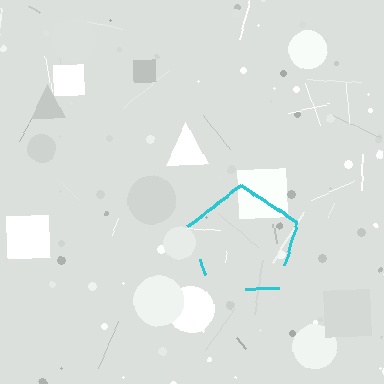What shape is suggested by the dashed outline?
The dashed outline suggests a pentagon.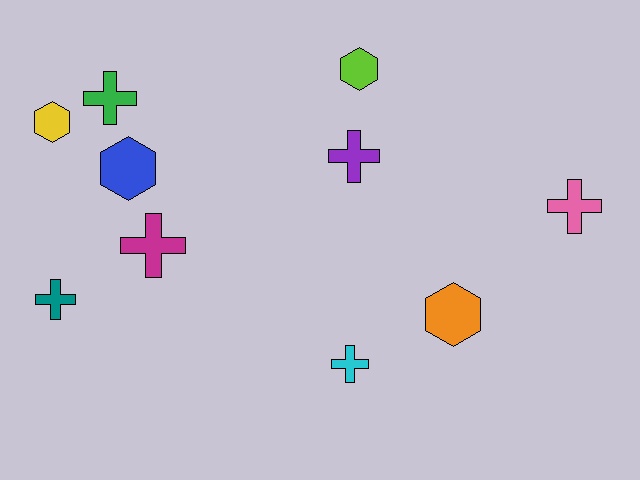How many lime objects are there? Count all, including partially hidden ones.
There is 1 lime object.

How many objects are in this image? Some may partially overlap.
There are 10 objects.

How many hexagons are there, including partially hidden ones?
There are 4 hexagons.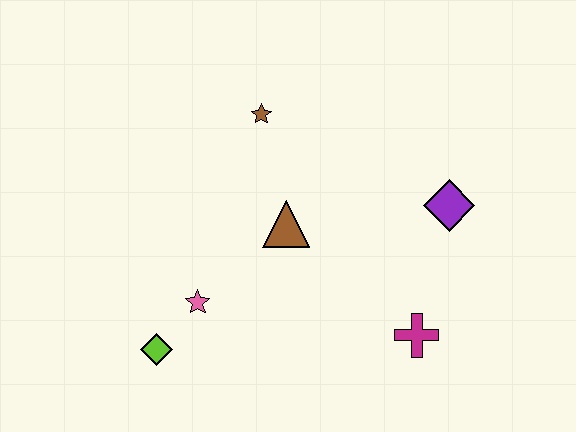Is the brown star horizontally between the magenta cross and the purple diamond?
No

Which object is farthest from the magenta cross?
The brown star is farthest from the magenta cross.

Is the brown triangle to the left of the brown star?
No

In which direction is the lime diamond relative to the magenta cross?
The lime diamond is to the left of the magenta cross.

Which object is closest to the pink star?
The lime diamond is closest to the pink star.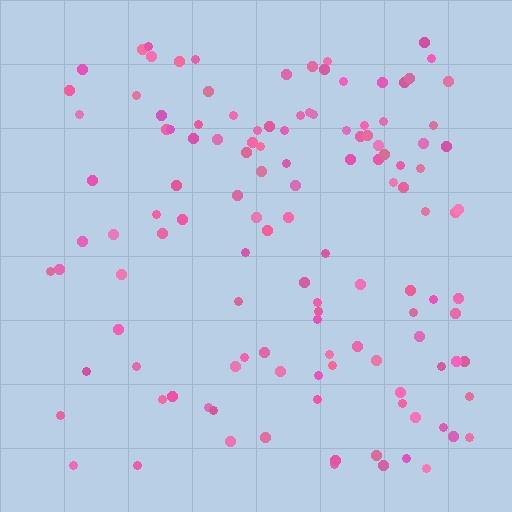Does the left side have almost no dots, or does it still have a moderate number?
Still a moderate number, just noticeably fewer than the right.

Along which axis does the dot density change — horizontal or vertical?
Horizontal.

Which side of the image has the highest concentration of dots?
The right.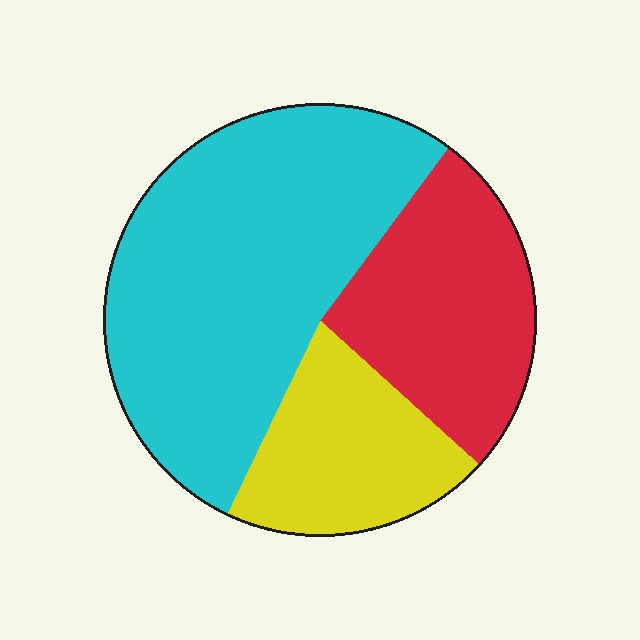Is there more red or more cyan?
Cyan.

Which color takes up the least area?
Yellow, at roughly 20%.